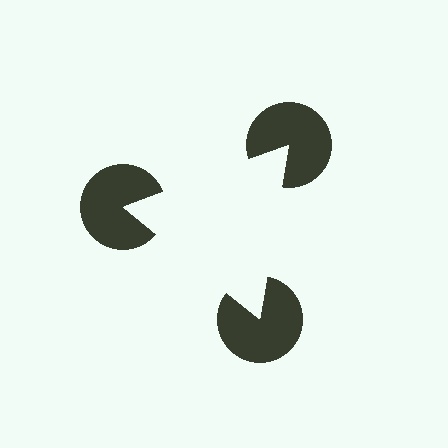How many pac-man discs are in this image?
There are 3 — one at each vertex of the illusory triangle.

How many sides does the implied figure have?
3 sides.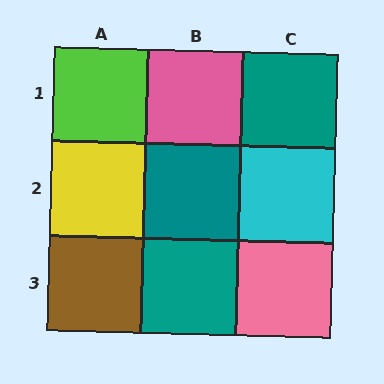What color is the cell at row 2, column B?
Teal.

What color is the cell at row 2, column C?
Cyan.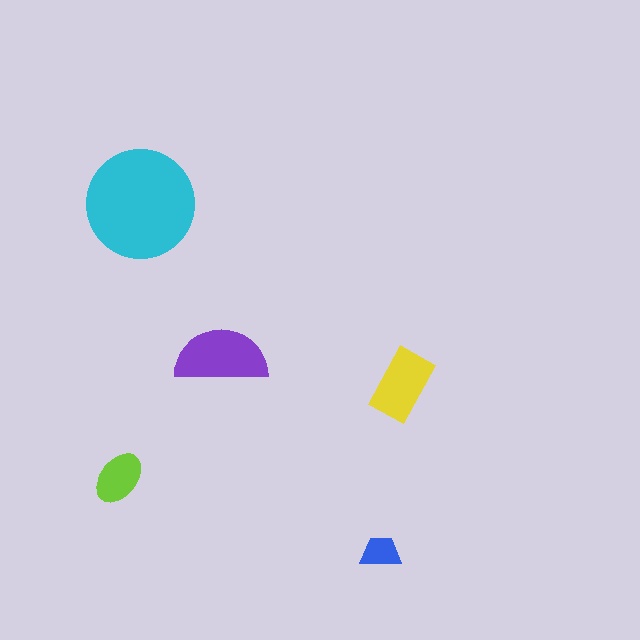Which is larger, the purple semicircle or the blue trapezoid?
The purple semicircle.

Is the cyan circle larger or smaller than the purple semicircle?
Larger.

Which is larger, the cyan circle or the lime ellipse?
The cyan circle.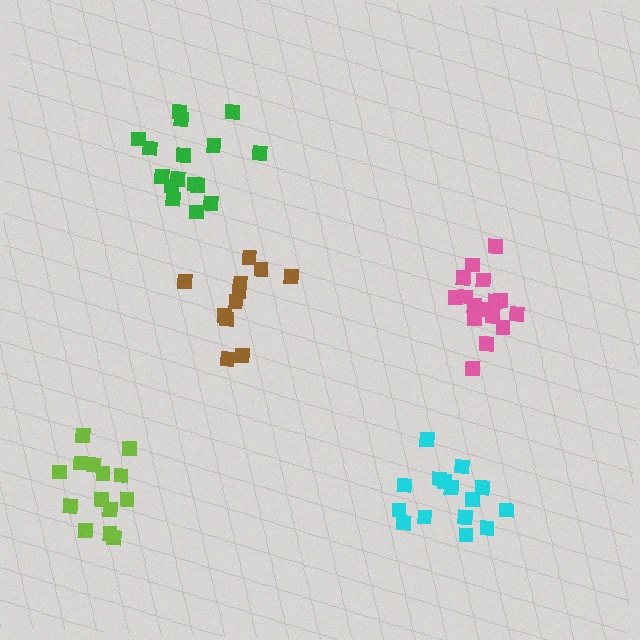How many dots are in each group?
Group 1: 11 dots, Group 2: 15 dots, Group 3: 16 dots, Group 4: 14 dots, Group 5: 16 dots (72 total).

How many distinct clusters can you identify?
There are 5 distinct clusters.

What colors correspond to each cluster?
The clusters are colored: brown, cyan, pink, lime, green.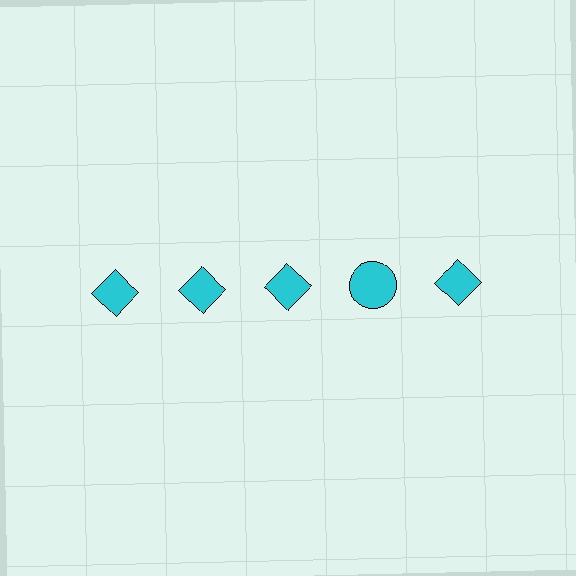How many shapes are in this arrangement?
There are 5 shapes arranged in a grid pattern.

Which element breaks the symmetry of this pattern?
The cyan circle in the top row, second from right column breaks the symmetry. All other shapes are cyan diamonds.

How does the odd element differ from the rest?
It has a different shape: circle instead of diamond.